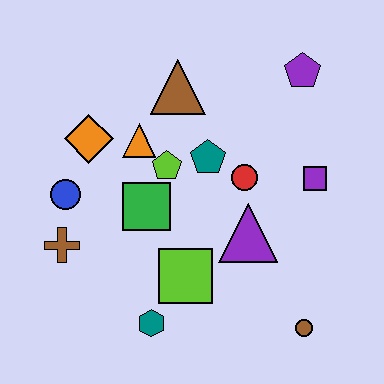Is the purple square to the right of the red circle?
Yes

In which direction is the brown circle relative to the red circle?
The brown circle is below the red circle.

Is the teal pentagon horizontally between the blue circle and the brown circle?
Yes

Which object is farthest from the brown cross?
The purple pentagon is farthest from the brown cross.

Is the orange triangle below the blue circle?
No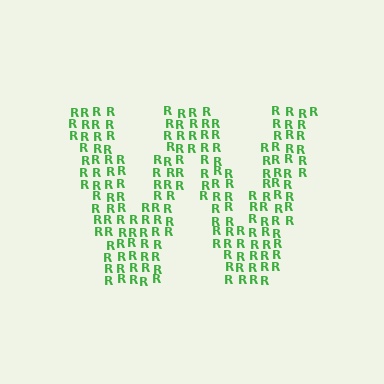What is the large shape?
The large shape is the letter W.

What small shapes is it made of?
It is made of small letter R's.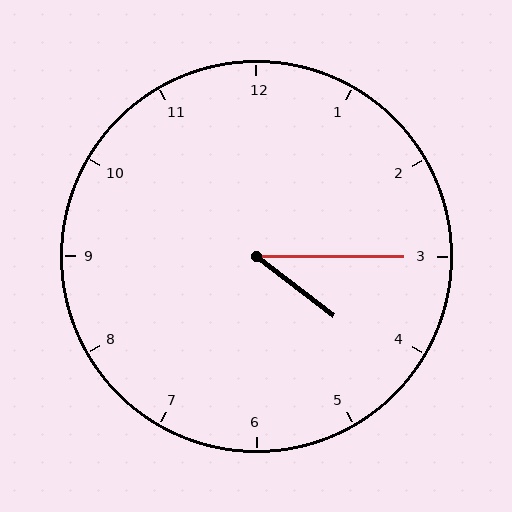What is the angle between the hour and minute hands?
Approximately 38 degrees.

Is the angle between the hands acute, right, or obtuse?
It is acute.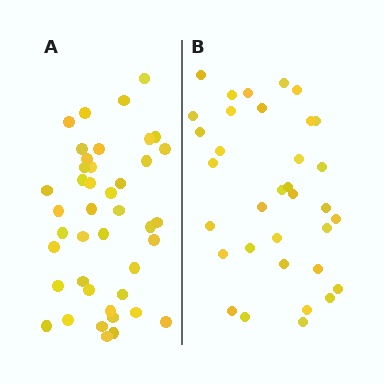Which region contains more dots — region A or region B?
Region A (the left region) has more dots.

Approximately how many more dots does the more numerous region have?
Region A has roughly 8 or so more dots than region B.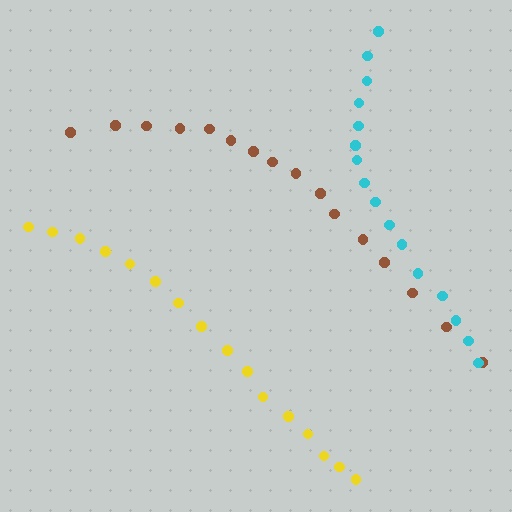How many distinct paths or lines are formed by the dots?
There are 3 distinct paths.